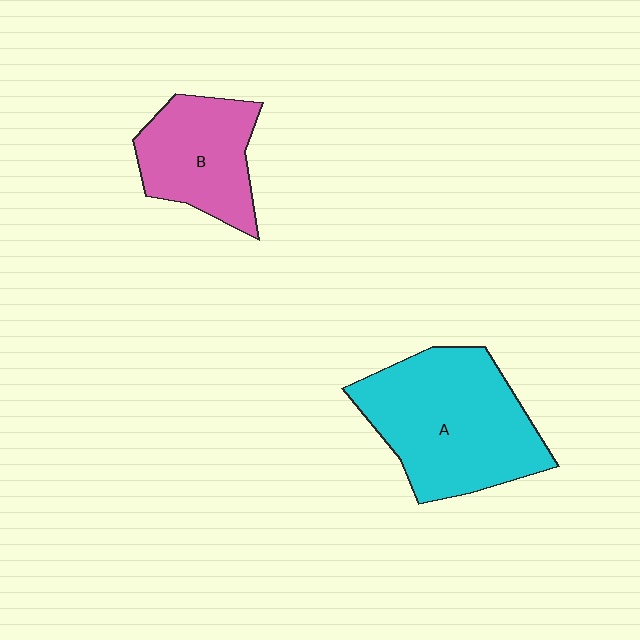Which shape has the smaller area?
Shape B (pink).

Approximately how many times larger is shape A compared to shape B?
Approximately 1.7 times.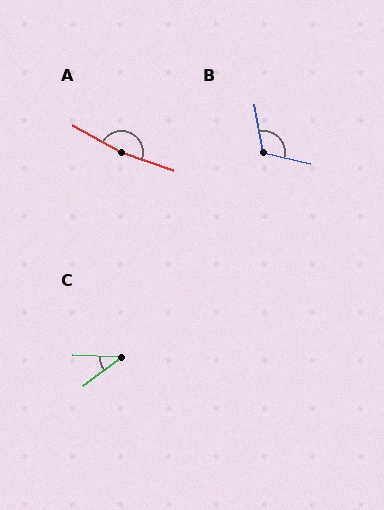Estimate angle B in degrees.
Approximately 113 degrees.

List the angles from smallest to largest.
C (40°), B (113°), A (170°).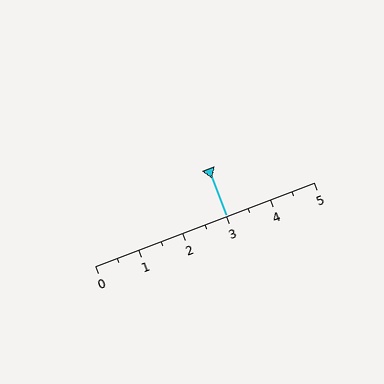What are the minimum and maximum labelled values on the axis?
The axis runs from 0 to 5.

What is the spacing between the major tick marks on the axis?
The major ticks are spaced 1 apart.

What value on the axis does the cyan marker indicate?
The marker indicates approximately 3.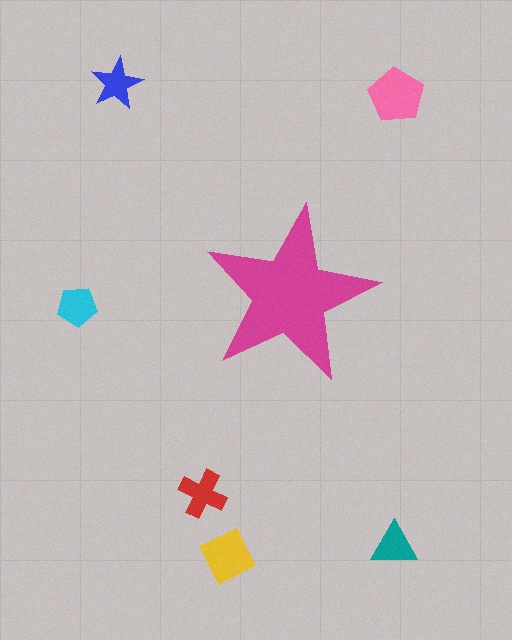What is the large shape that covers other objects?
A magenta star.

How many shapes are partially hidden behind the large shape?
0 shapes are partially hidden.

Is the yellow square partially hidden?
No, the yellow square is fully visible.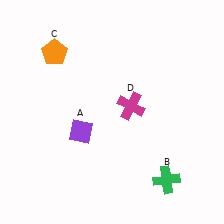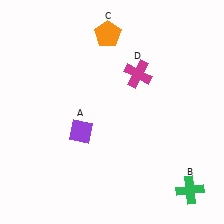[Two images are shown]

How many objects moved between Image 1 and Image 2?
3 objects moved between the two images.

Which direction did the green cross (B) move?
The green cross (B) moved right.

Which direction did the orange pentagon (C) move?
The orange pentagon (C) moved right.